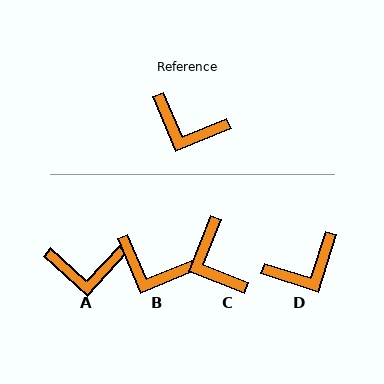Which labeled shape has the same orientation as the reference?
B.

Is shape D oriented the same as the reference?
No, it is off by about 50 degrees.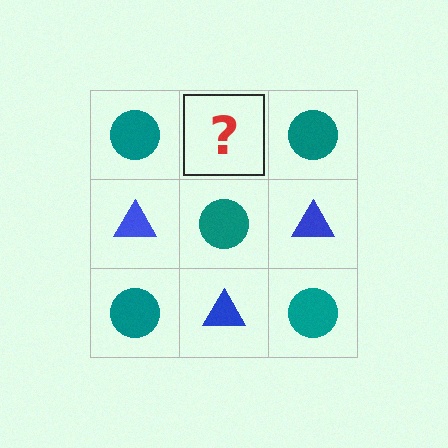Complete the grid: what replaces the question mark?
The question mark should be replaced with a blue triangle.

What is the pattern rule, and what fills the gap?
The rule is that it alternates teal circle and blue triangle in a checkerboard pattern. The gap should be filled with a blue triangle.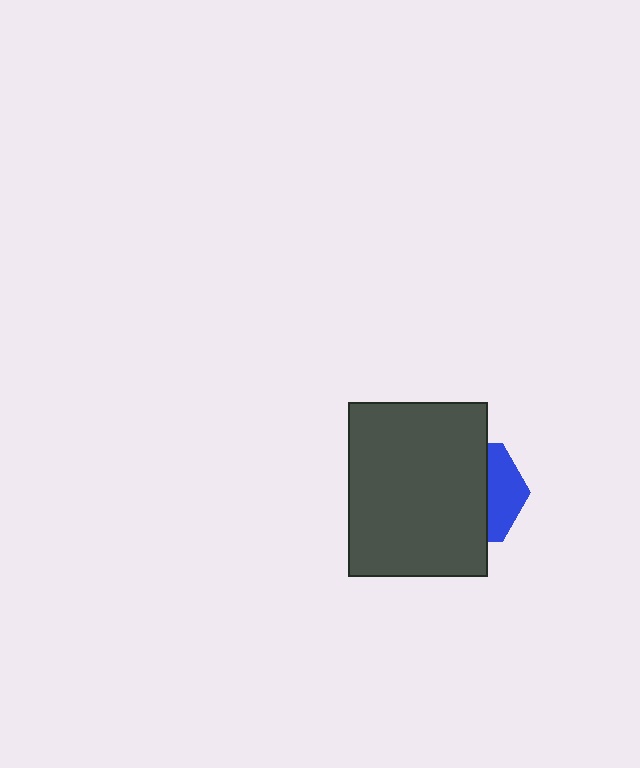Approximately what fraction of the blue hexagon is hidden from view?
Roughly 66% of the blue hexagon is hidden behind the dark gray rectangle.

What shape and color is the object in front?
The object in front is a dark gray rectangle.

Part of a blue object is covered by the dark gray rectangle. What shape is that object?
It is a hexagon.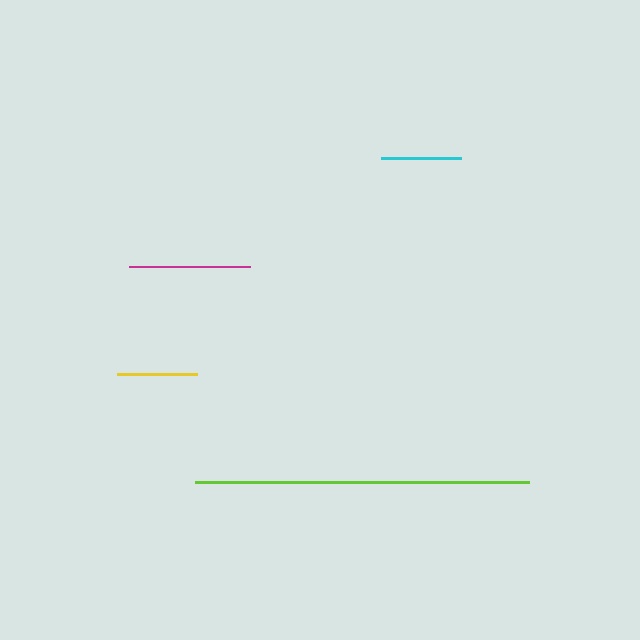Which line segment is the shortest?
The yellow line is the shortest at approximately 80 pixels.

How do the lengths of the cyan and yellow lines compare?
The cyan and yellow lines are approximately the same length.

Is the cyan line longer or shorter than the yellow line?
The cyan line is longer than the yellow line.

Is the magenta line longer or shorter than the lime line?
The lime line is longer than the magenta line.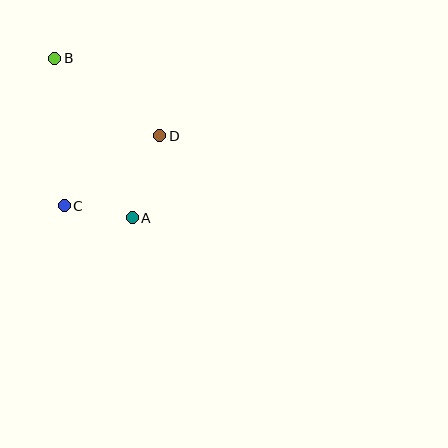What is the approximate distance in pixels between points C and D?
The distance between C and D is approximately 119 pixels.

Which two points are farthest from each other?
Points A and B are farthest from each other.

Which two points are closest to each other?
Points A and C are closest to each other.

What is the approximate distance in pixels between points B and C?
The distance between B and C is approximately 148 pixels.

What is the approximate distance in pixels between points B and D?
The distance between B and D is approximately 130 pixels.